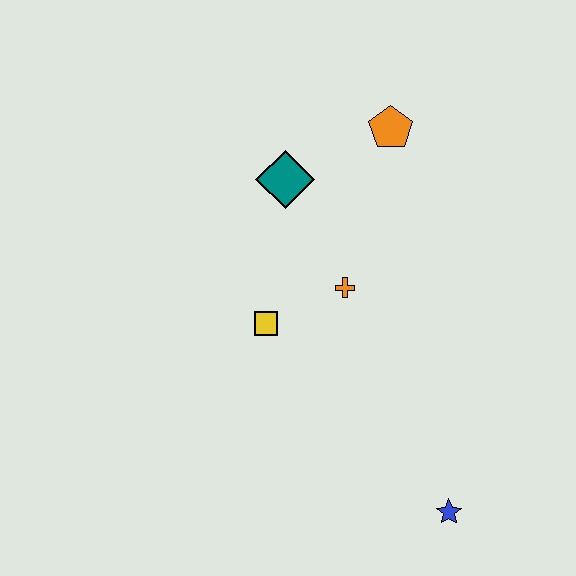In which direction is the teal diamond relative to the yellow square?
The teal diamond is above the yellow square.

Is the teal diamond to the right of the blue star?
No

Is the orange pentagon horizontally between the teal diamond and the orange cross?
No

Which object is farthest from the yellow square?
The blue star is farthest from the yellow square.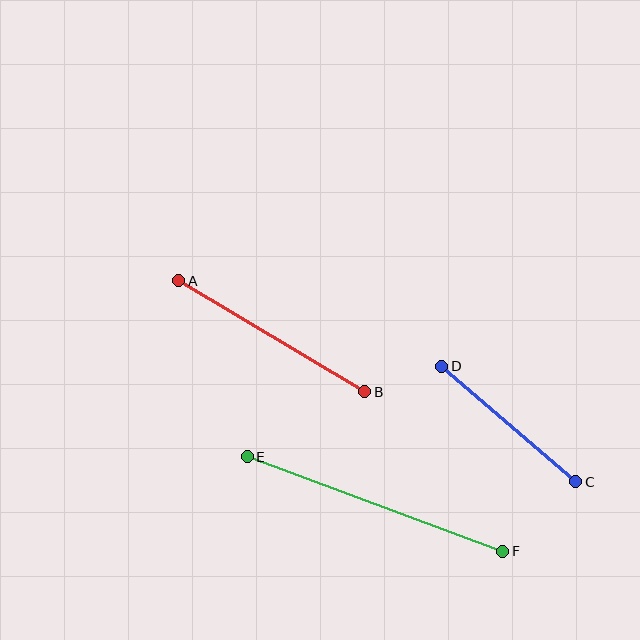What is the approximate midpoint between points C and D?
The midpoint is at approximately (509, 424) pixels.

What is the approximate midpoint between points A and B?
The midpoint is at approximately (272, 336) pixels.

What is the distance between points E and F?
The distance is approximately 273 pixels.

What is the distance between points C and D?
The distance is approximately 177 pixels.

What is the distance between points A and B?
The distance is approximately 216 pixels.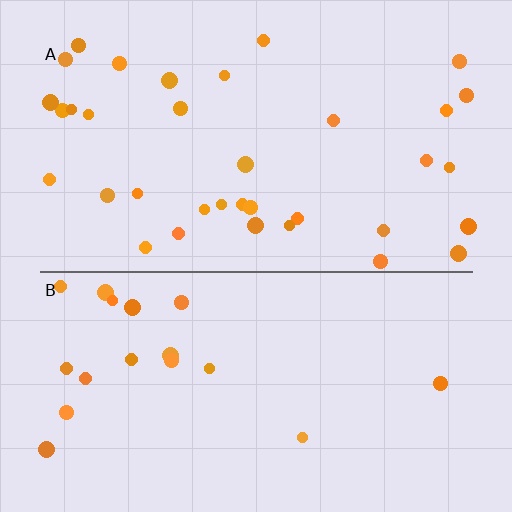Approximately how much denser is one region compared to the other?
Approximately 2.0× — region A over region B.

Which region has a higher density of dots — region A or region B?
A (the top).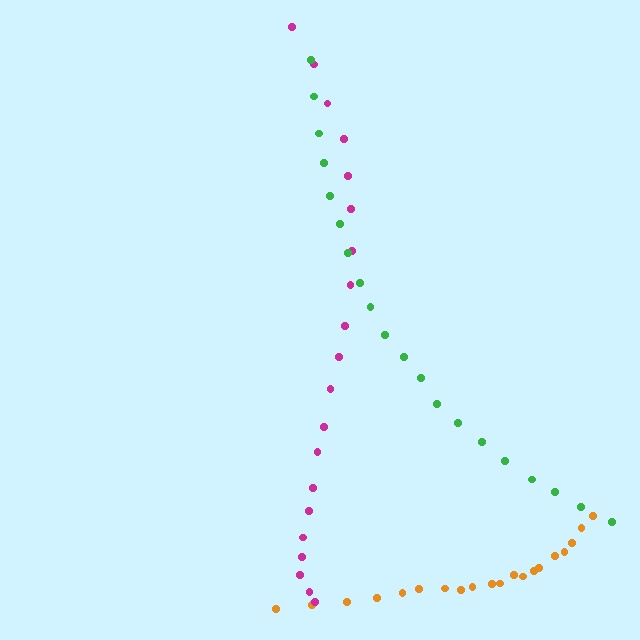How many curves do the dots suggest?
There are 3 distinct paths.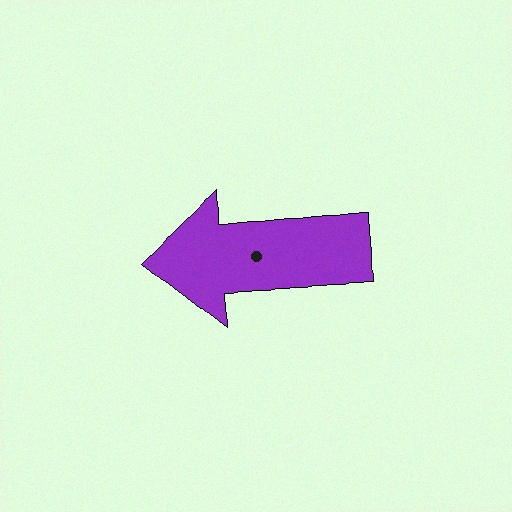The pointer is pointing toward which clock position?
Roughly 9 o'clock.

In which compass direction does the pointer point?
West.